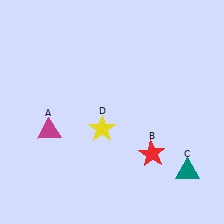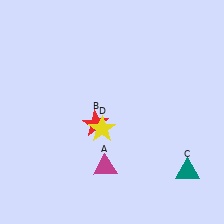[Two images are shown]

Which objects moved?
The objects that moved are: the magenta triangle (A), the red star (B).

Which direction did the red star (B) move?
The red star (B) moved left.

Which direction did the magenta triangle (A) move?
The magenta triangle (A) moved right.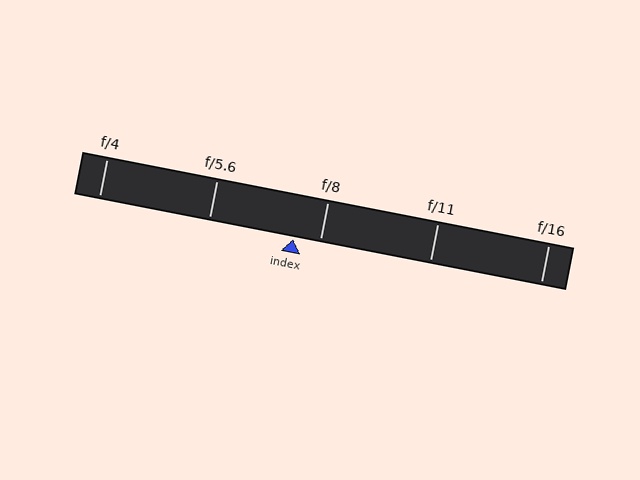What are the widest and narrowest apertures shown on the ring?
The widest aperture shown is f/4 and the narrowest is f/16.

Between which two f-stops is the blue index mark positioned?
The index mark is between f/5.6 and f/8.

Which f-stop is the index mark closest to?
The index mark is closest to f/8.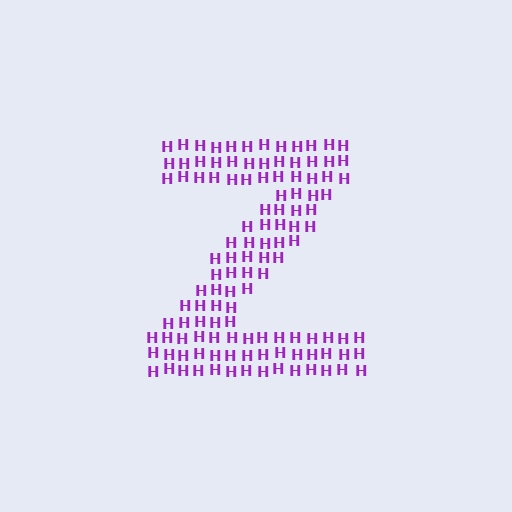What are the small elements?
The small elements are letter H's.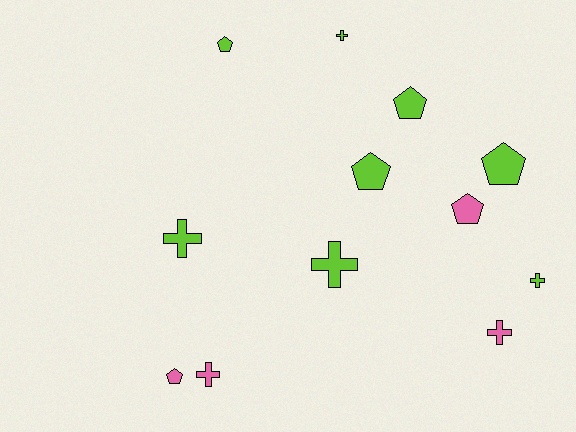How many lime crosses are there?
There are 4 lime crosses.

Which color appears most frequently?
Lime, with 8 objects.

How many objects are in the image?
There are 12 objects.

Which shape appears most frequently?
Cross, with 6 objects.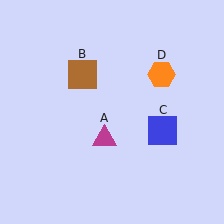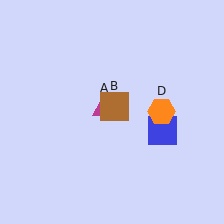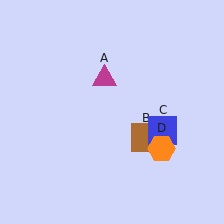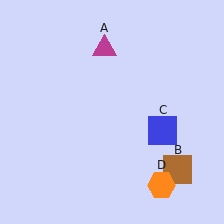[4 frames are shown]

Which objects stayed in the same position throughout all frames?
Blue square (object C) remained stationary.